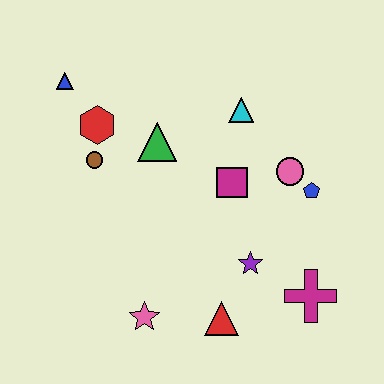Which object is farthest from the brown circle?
The magenta cross is farthest from the brown circle.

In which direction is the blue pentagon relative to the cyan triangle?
The blue pentagon is below the cyan triangle.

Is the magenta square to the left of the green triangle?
No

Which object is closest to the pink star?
The red triangle is closest to the pink star.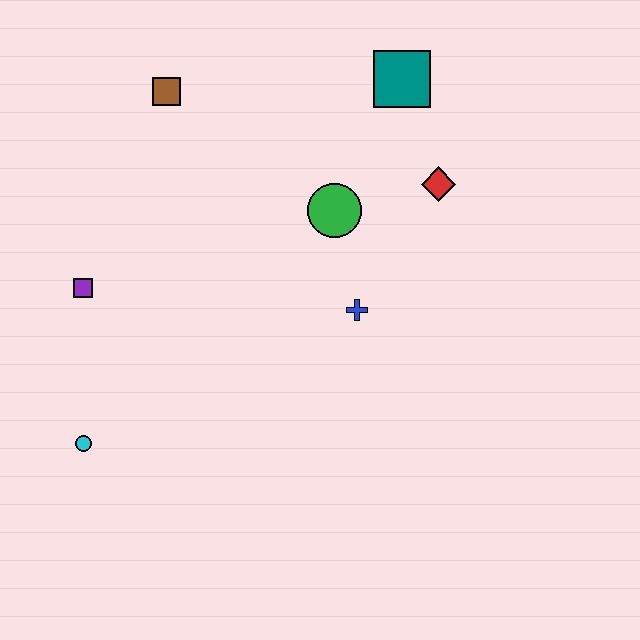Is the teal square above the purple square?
Yes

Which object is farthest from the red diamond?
The cyan circle is farthest from the red diamond.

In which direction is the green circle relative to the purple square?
The green circle is to the right of the purple square.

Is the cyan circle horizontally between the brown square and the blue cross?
No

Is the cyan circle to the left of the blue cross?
Yes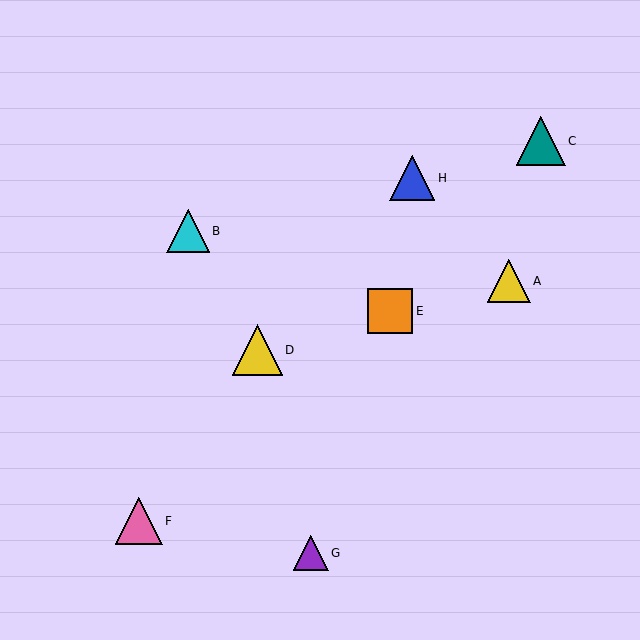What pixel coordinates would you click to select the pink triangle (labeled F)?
Click at (139, 521) to select the pink triangle F.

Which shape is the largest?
The yellow triangle (labeled D) is the largest.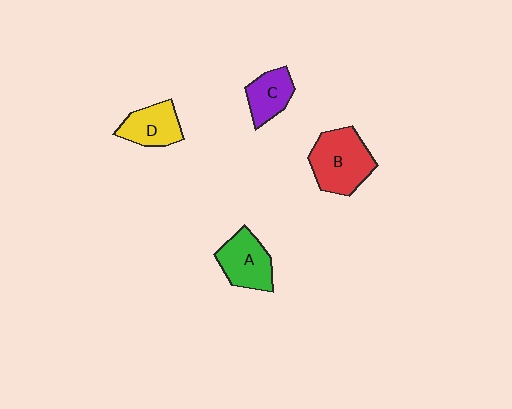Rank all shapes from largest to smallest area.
From largest to smallest: B (red), A (green), D (yellow), C (purple).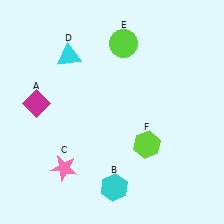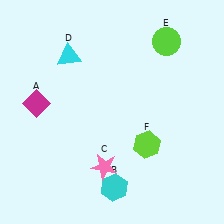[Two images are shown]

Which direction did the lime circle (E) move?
The lime circle (E) moved right.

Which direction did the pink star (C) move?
The pink star (C) moved right.